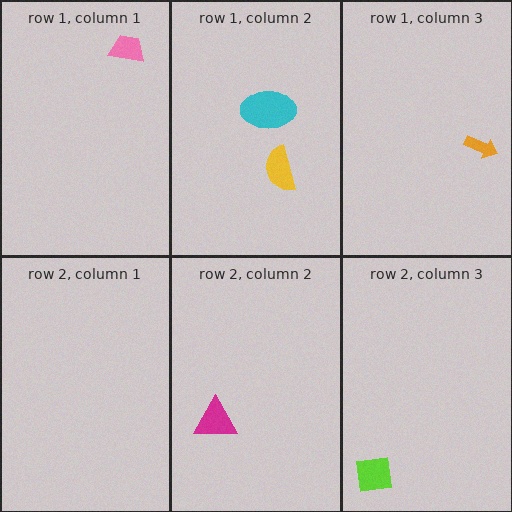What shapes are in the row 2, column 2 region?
The magenta triangle.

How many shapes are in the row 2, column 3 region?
1.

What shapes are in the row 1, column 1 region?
The pink trapezoid.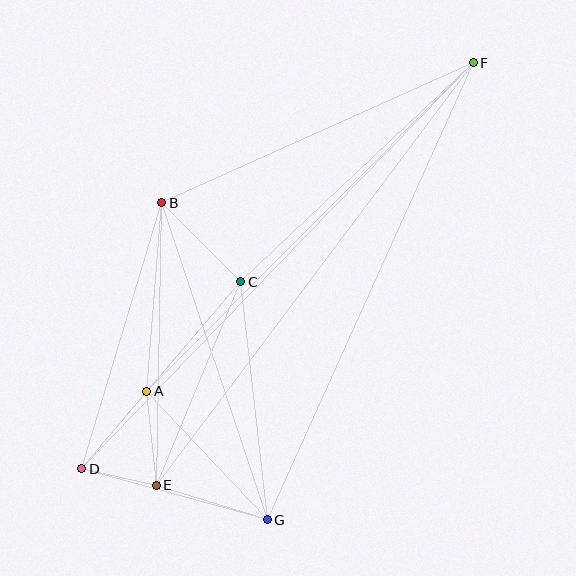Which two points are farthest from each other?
Points D and F are farthest from each other.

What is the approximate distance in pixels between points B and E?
The distance between B and E is approximately 282 pixels.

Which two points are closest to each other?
Points D and E are closest to each other.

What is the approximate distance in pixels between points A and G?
The distance between A and G is approximately 176 pixels.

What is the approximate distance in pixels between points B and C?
The distance between B and C is approximately 111 pixels.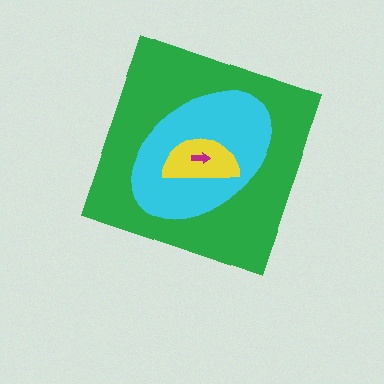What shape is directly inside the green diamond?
The cyan ellipse.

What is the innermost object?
The magenta arrow.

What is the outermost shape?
The green diamond.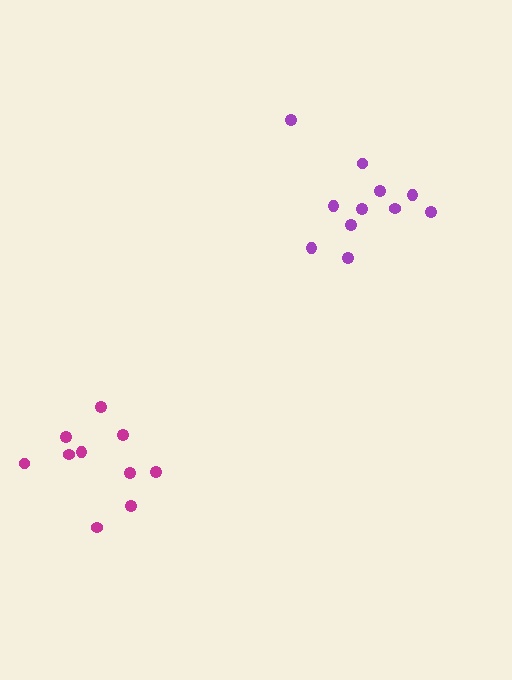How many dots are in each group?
Group 1: 10 dots, Group 2: 11 dots (21 total).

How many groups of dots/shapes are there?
There are 2 groups.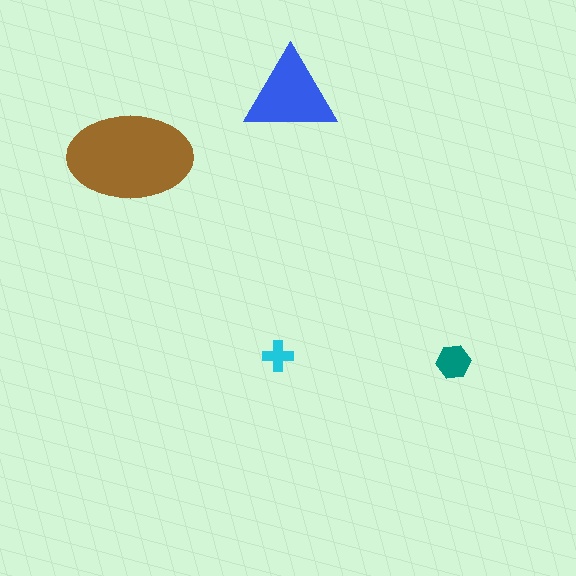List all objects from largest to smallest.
The brown ellipse, the blue triangle, the teal hexagon, the cyan cross.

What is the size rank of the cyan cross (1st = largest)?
4th.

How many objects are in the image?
There are 4 objects in the image.